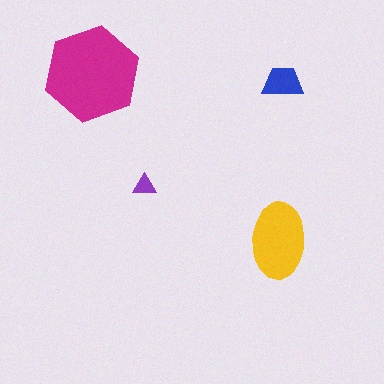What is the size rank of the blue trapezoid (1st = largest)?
3rd.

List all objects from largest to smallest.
The magenta hexagon, the yellow ellipse, the blue trapezoid, the purple triangle.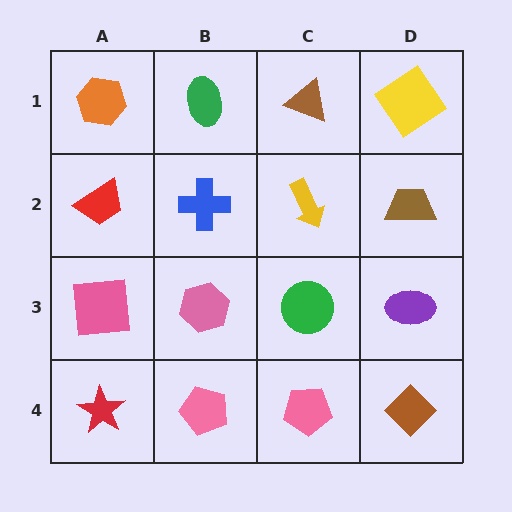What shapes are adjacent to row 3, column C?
A yellow arrow (row 2, column C), a pink pentagon (row 4, column C), a pink hexagon (row 3, column B), a purple ellipse (row 3, column D).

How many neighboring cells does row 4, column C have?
3.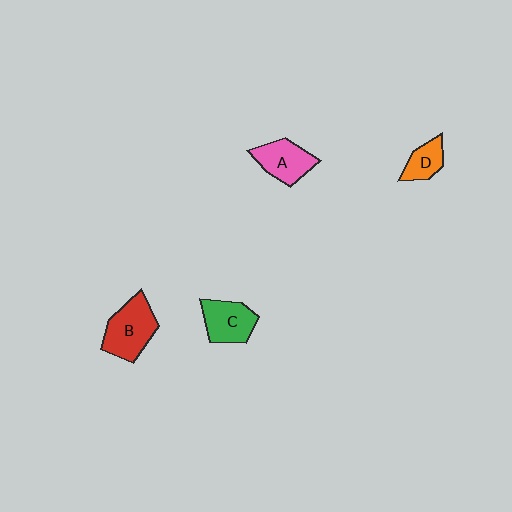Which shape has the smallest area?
Shape D (orange).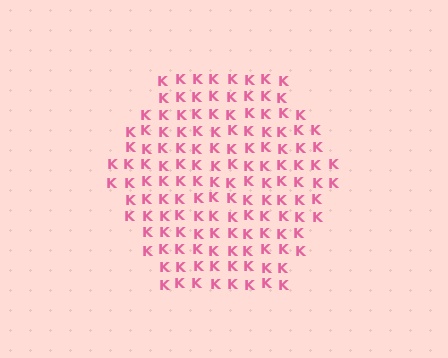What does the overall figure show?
The overall figure shows a hexagon.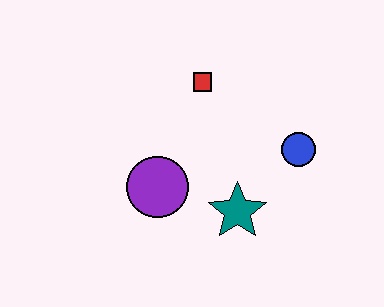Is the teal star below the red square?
Yes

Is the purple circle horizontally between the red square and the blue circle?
No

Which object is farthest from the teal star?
The red square is farthest from the teal star.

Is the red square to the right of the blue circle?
No